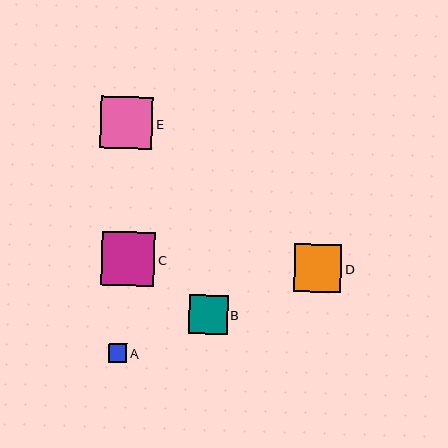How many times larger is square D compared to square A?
Square D is approximately 2.6 times the size of square A.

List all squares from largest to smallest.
From largest to smallest: C, E, D, B, A.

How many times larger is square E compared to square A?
Square E is approximately 2.9 times the size of square A.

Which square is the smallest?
Square A is the smallest with a size of approximately 18 pixels.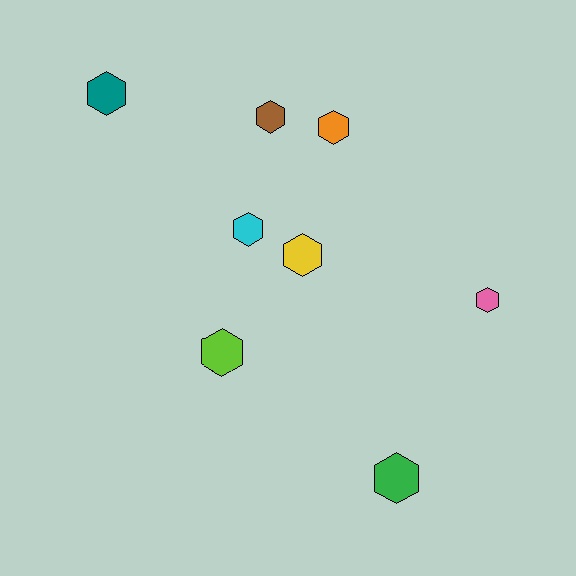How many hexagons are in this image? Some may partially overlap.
There are 8 hexagons.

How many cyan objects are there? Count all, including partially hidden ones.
There is 1 cyan object.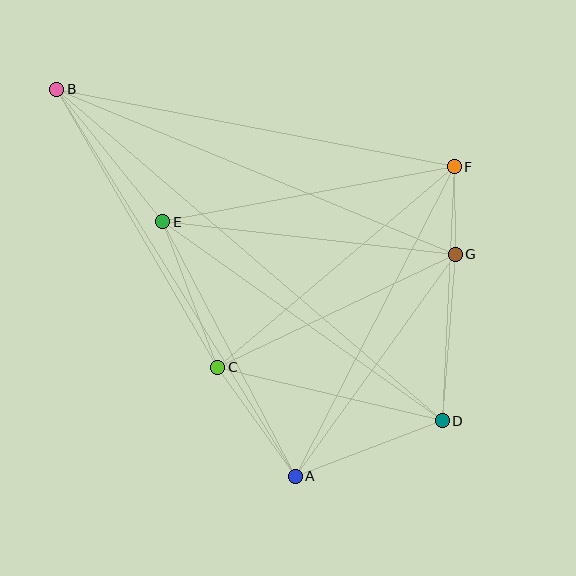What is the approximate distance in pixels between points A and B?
The distance between A and B is approximately 455 pixels.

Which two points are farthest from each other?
Points B and D are farthest from each other.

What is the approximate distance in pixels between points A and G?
The distance between A and G is approximately 274 pixels.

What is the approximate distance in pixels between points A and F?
The distance between A and F is approximately 348 pixels.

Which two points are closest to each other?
Points F and G are closest to each other.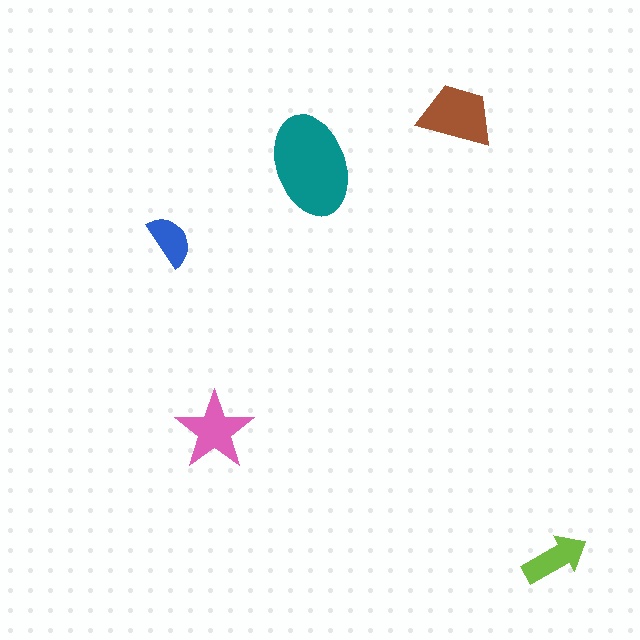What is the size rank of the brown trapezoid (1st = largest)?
2nd.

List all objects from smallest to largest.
The blue semicircle, the lime arrow, the pink star, the brown trapezoid, the teal ellipse.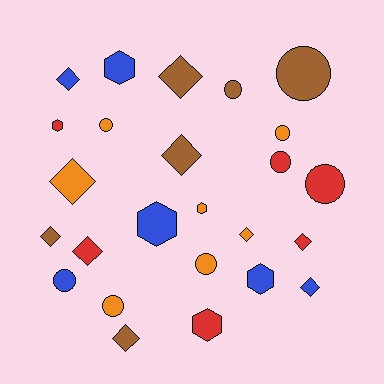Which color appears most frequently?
Orange, with 7 objects.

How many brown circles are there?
There are 2 brown circles.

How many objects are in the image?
There are 25 objects.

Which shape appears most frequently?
Diamond, with 10 objects.